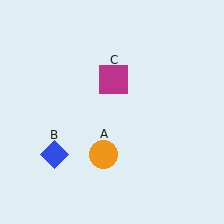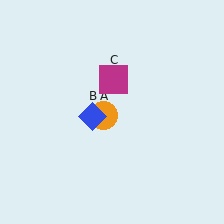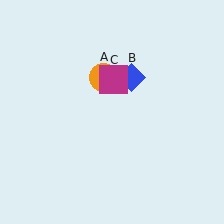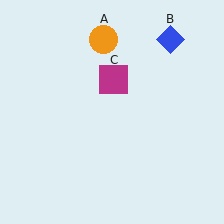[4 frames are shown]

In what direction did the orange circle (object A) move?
The orange circle (object A) moved up.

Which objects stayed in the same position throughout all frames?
Magenta square (object C) remained stationary.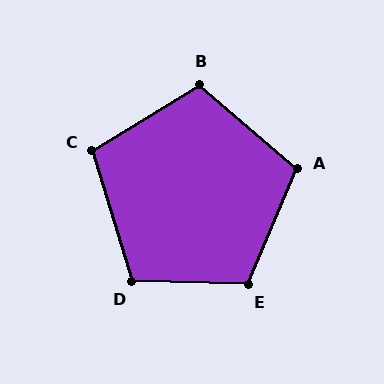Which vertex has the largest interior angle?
E, at approximately 112 degrees.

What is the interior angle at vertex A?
Approximately 108 degrees (obtuse).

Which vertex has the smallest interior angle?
C, at approximately 105 degrees.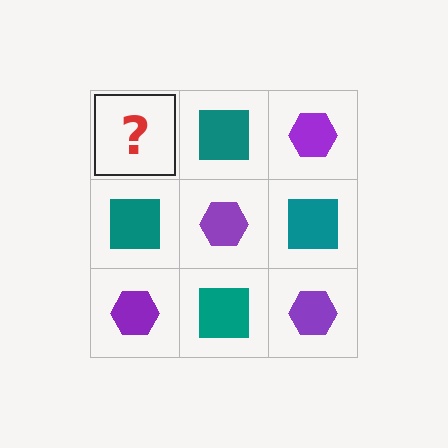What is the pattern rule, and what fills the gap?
The rule is that it alternates purple hexagon and teal square in a checkerboard pattern. The gap should be filled with a purple hexagon.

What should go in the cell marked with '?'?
The missing cell should contain a purple hexagon.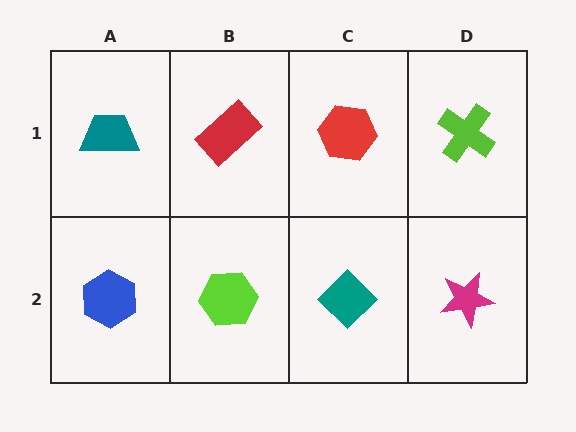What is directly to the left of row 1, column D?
A red hexagon.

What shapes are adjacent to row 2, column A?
A teal trapezoid (row 1, column A), a lime hexagon (row 2, column B).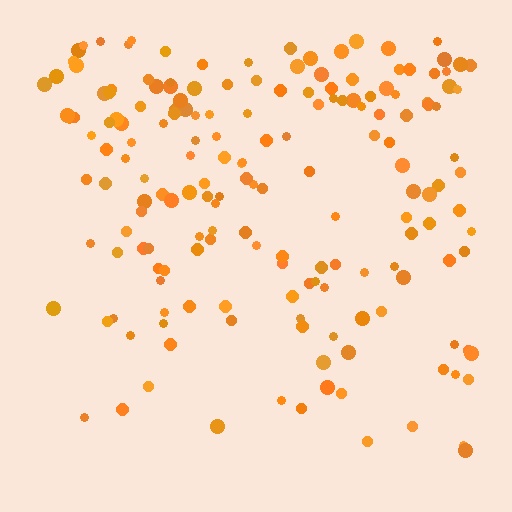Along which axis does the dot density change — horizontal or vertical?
Vertical.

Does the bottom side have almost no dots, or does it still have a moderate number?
Still a moderate number, just noticeably fewer than the top.